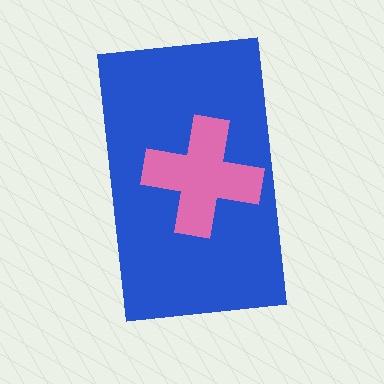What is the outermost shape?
The blue rectangle.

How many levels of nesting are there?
2.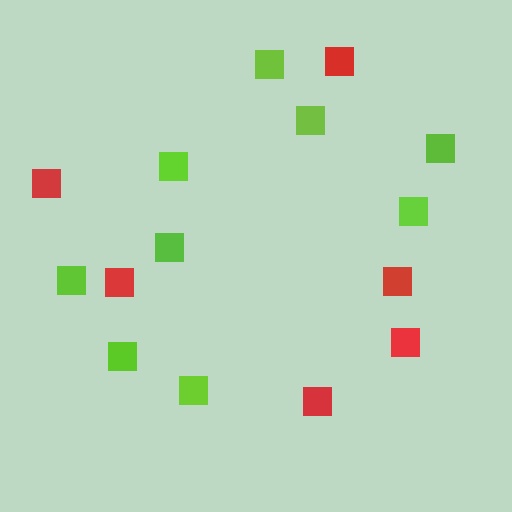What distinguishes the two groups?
There are 2 groups: one group of red squares (6) and one group of lime squares (9).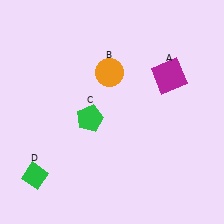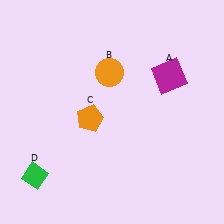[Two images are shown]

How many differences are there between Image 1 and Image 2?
There is 1 difference between the two images.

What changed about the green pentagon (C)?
In Image 1, C is green. In Image 2, it changed to orange.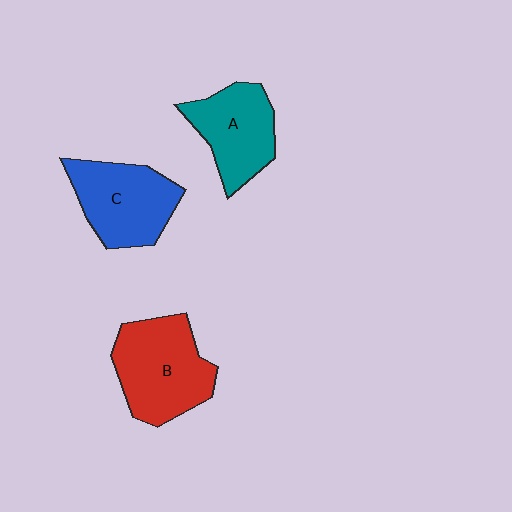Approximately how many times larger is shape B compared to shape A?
Approximately 1.3 times.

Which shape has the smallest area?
Shape A (teal).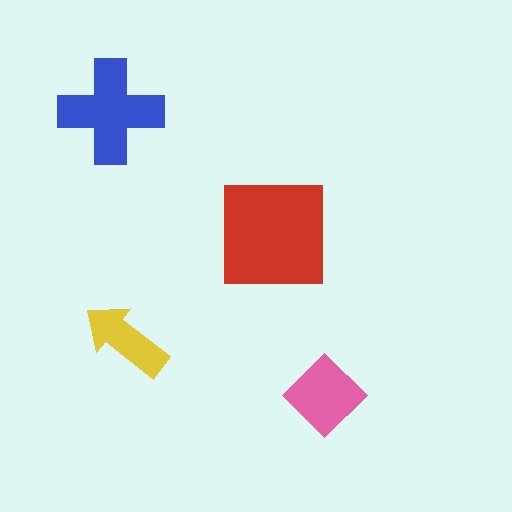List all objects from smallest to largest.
The yellow arrow, the pink diamond, the blue cross, the red square.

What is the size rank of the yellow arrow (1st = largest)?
4th.